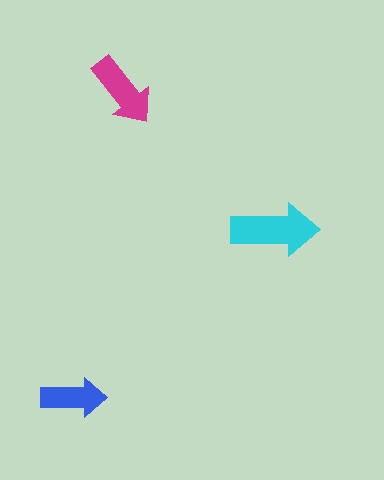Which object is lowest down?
The blue arrow is bottommost.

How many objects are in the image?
There are 3 objects in the image.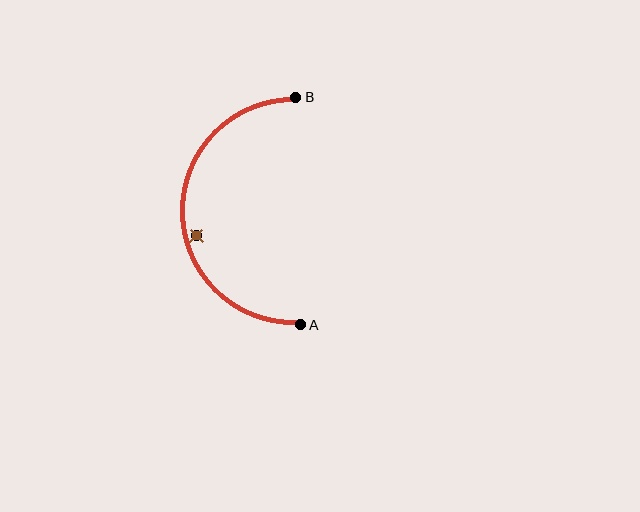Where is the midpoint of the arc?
The arc midpoint is the point on the curve farthest from the straight line joining A and B. It sits to the left of that line.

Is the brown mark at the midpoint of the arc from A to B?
No — the brown mark does not lie on the arc at all. It sits slightly inside the curve.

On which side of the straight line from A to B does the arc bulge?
The arc bulges to the left of the straight line connecting A and B.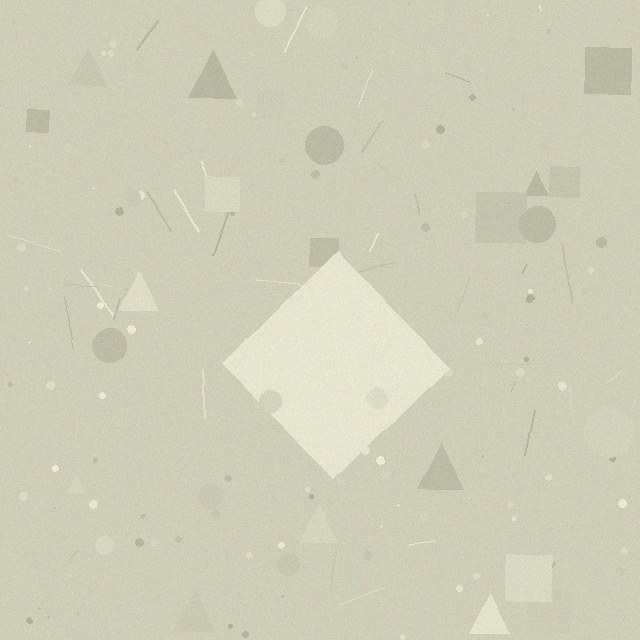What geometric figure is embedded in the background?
A diamond is embedded in the background.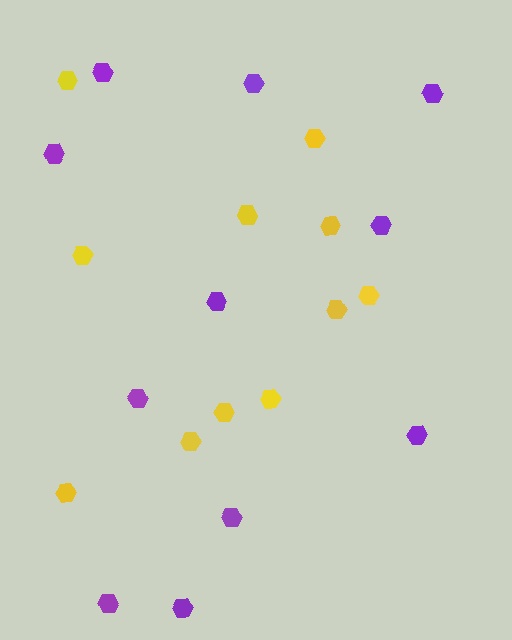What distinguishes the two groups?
There are 2 groups: one group of purple hexagons (11) and one group of yellow hexagons (11).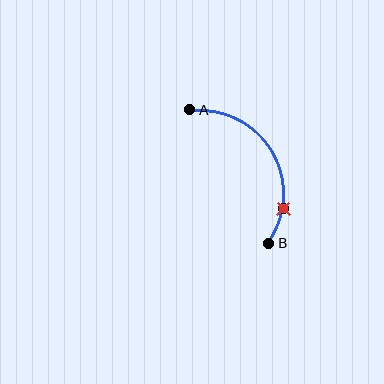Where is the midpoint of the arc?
The arc midpoint is the point on the curve farthest from the straight line joining A and B. It sits to the right of that line.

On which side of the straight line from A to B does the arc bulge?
The arc bulges to the right of the straight line connecting A and B.